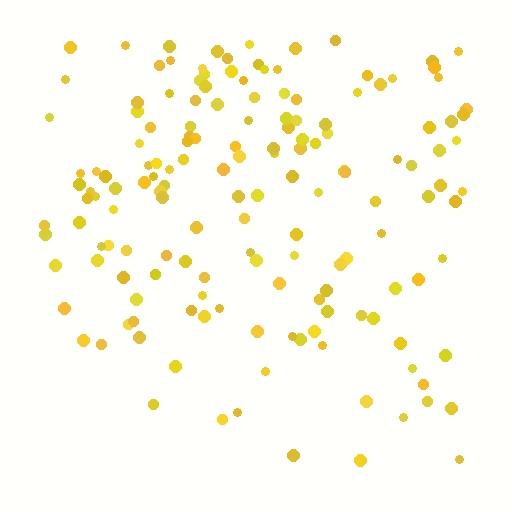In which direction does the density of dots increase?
From bottom to top, with the top side densest.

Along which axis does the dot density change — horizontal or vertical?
Vertical.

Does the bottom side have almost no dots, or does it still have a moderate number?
Still a moderate number, just noticeably fewer than the top.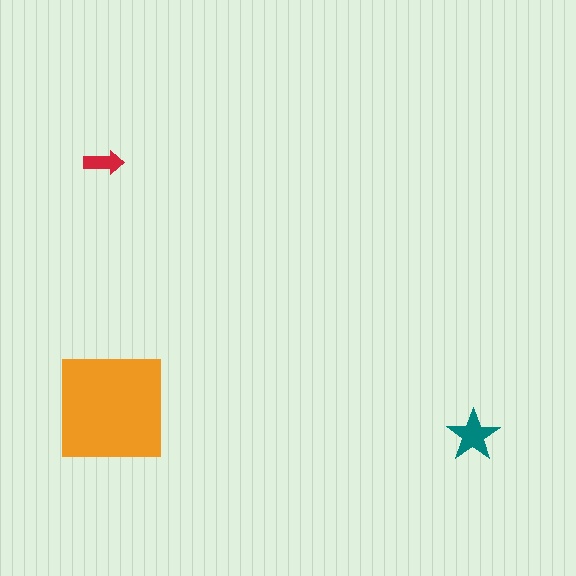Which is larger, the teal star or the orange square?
The orange square.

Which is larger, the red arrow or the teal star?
The teal star.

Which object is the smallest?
The red arrow.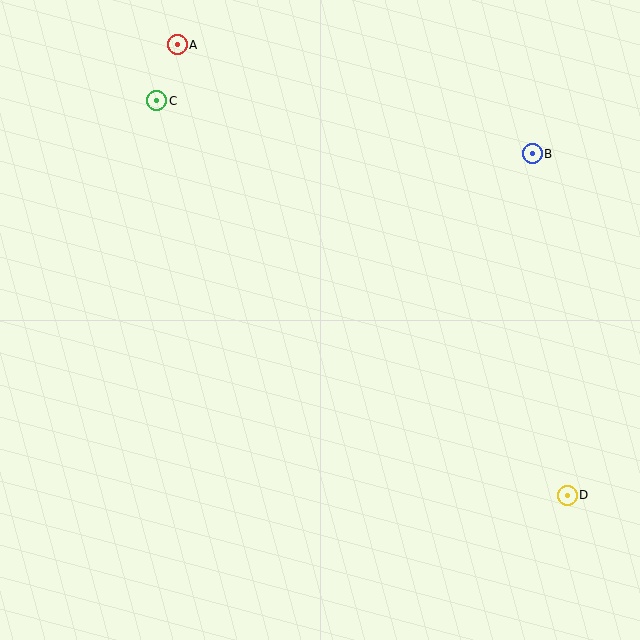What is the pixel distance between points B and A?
The distance between B and A is 371 pixels.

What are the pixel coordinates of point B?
Point B is at (532, 154).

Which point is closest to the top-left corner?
Point A is closest to the top-left corner.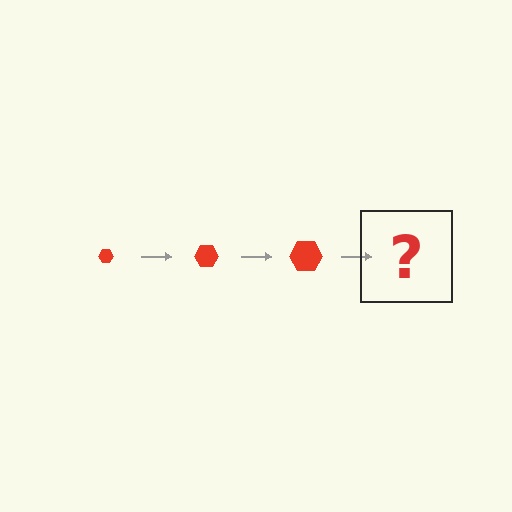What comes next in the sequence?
The next element should be a red hexagon, larger than the previous one.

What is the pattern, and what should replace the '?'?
The pattern is that the hexagon gets progressively larger each step. The '?' should be a red hexagon, larger than the previous one.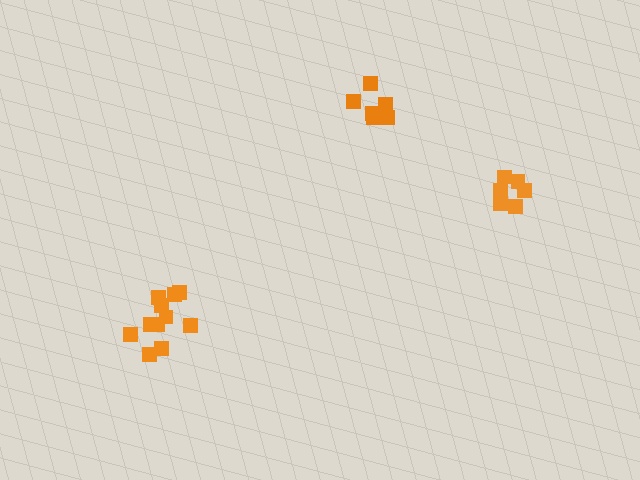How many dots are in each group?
Group 1: 6 dots, Group 2: 11 dots, Group 3: 6 dots (23 total).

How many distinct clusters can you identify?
There are 3 distinct clusters.